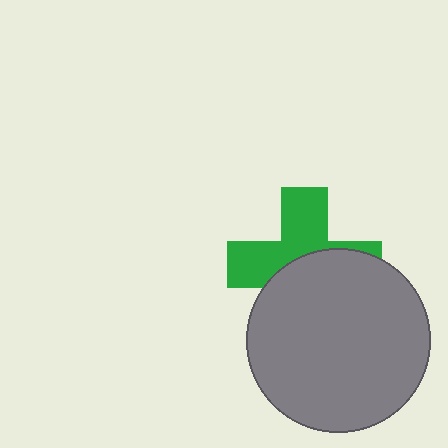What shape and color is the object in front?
The object in front is a gray circle.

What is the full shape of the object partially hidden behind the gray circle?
The partially hidden object is a green cross.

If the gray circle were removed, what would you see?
You would see the complete green cross.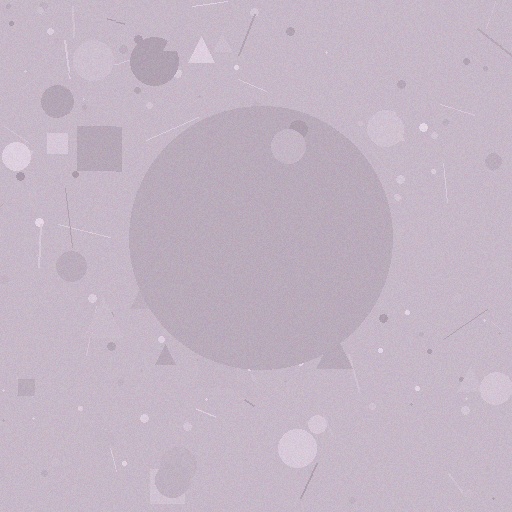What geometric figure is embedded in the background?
A circle is embedded in the background.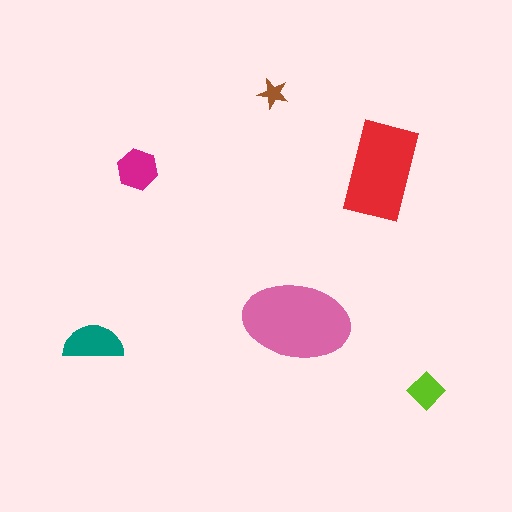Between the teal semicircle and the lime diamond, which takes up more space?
The teal semicircle.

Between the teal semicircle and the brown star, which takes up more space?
The teal semicircle.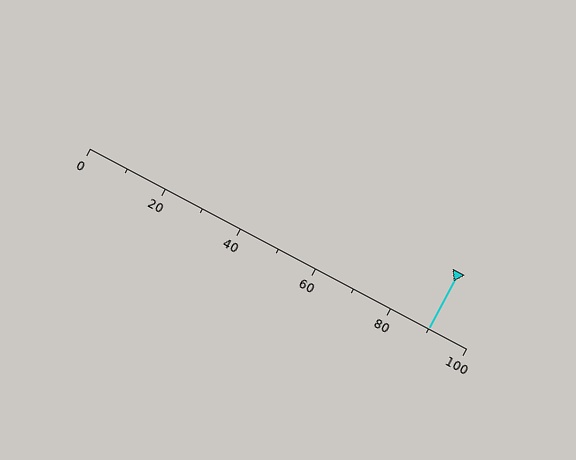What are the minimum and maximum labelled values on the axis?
The axis runs from 0 to 100.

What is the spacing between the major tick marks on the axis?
The major ticks are spaced 20 apart.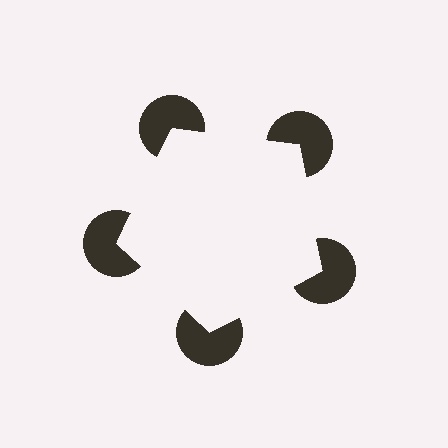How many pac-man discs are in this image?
There are 5 — one at each vertex of the illusory pentagon.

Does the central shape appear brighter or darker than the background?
It typically appears slightly brighter than the background, even though no actual brightness change is drawn.